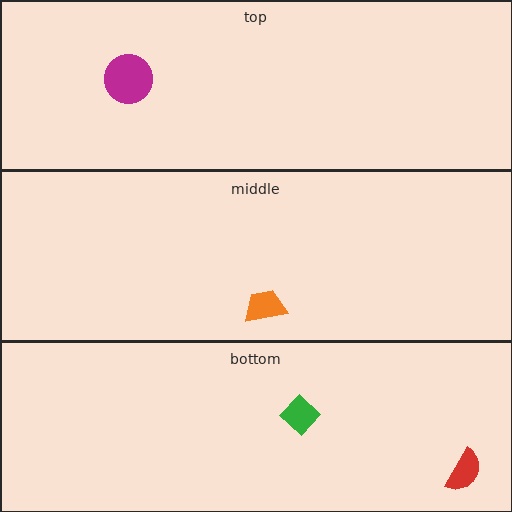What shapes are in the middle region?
The orange trapezoid.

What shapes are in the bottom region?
The red semicircle, the green diamond.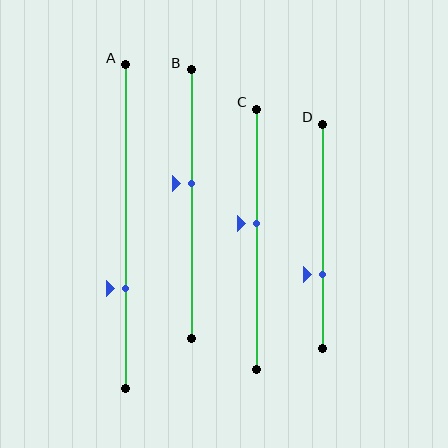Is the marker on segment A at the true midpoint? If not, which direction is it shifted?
No, the marker on segment A is shifted downward by about 19% of the segment length.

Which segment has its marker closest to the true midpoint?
Segment C has its marker closest to the true midpoint.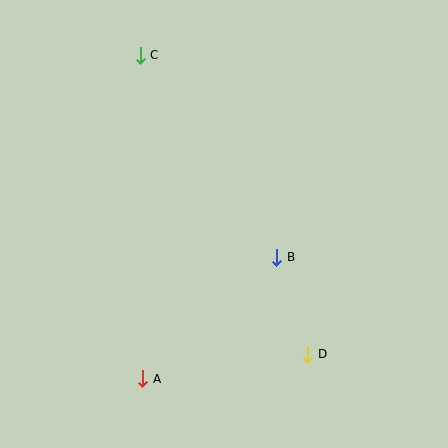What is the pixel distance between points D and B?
The distance between D and B is 102 pixels.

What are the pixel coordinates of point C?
Point C is at (140, 55).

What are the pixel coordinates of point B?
Point B is at (277, 257).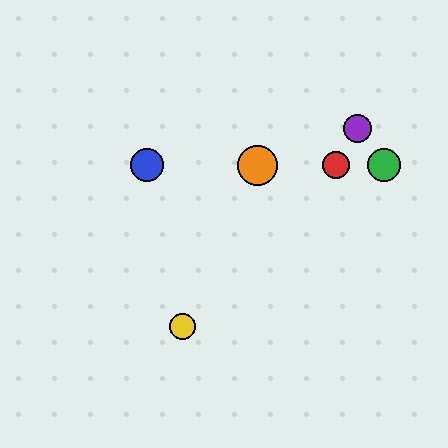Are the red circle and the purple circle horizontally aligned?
No, the red circle is at y≈165 and the purple circle is at y≈129.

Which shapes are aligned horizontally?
The red circle, the blue circle, the green circle, the orange circle are aligned horizontally.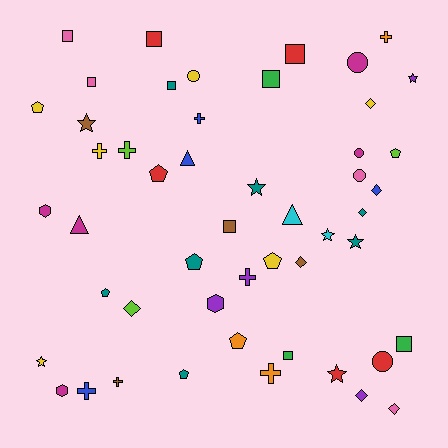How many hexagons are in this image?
There are 3 hexagons.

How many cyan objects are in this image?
There are 2 cyan objects.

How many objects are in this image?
There are 50 objects.